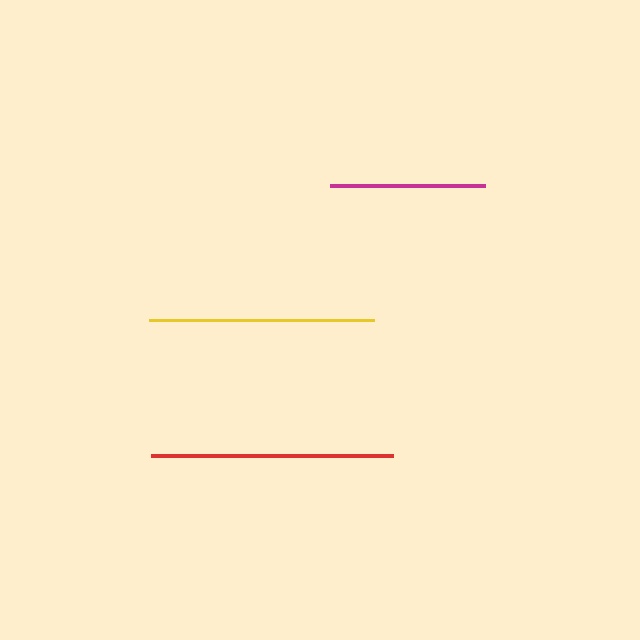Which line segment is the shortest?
The magenta line is the shortest at approximately 155 pixels.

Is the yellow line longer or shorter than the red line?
The red line is longer than the yellow line.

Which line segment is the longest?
The red line is the longest at approximately 241 pixels.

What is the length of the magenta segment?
The magenta segment is approximately 155 pixels long.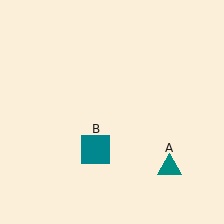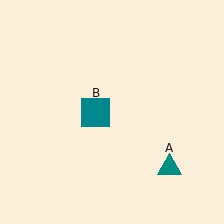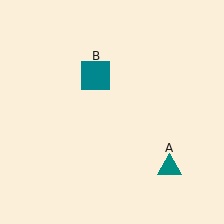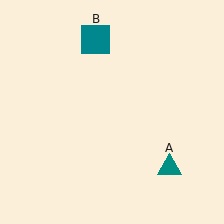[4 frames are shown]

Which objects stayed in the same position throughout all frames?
Teal triangle (object A) remained stationary.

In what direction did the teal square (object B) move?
The teal square (object B) moved up.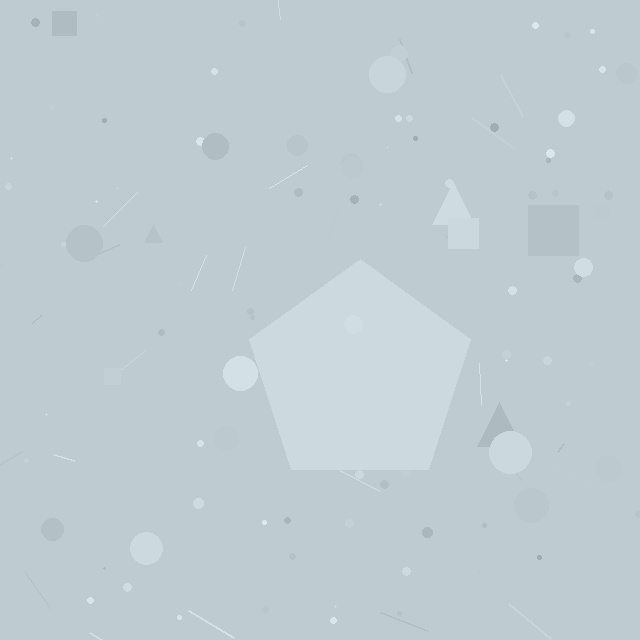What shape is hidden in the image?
A pentagon is hidden in the image.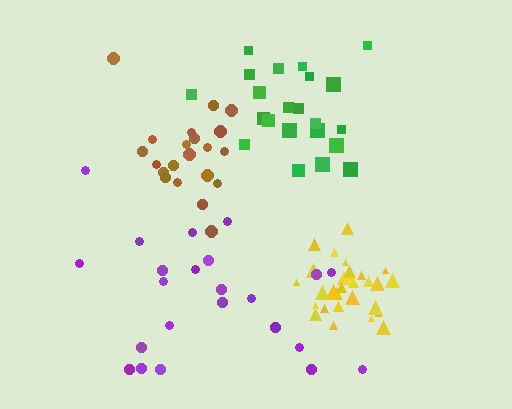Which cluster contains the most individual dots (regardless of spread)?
Yellow (30).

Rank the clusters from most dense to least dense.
yellow, brown, green, purple.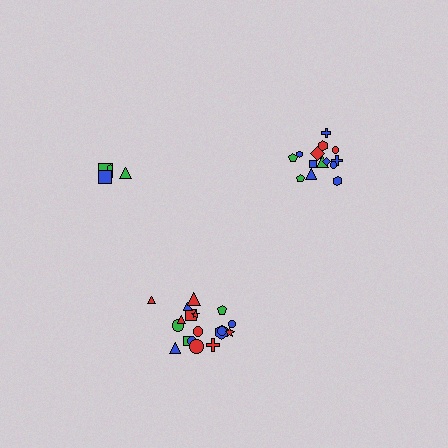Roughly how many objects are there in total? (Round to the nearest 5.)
Roughly 35 objects in total.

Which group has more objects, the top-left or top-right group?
The top-right group.